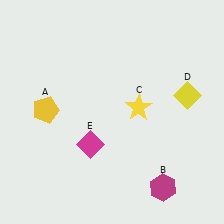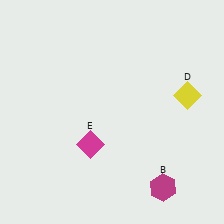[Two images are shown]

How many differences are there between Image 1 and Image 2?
There are 2 differences between the two images.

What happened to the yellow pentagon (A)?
The yellow pentagon (A) was removed in Image 2. It was in the top-left area of Image 1.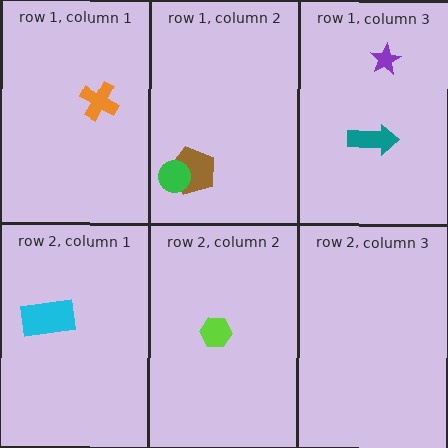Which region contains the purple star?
The row 1, column 3 region.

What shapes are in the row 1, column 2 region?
The brown pentagon, the green circle.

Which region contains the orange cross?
The row 1, column 1 region.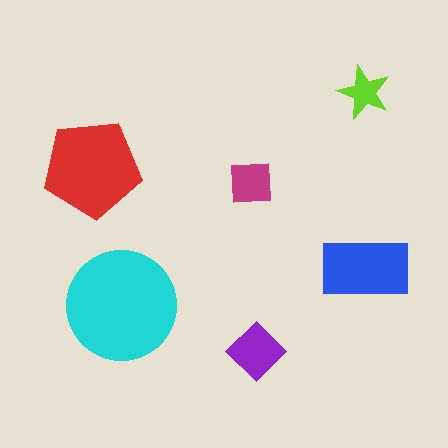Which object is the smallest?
The lime star.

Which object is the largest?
The cyan circle.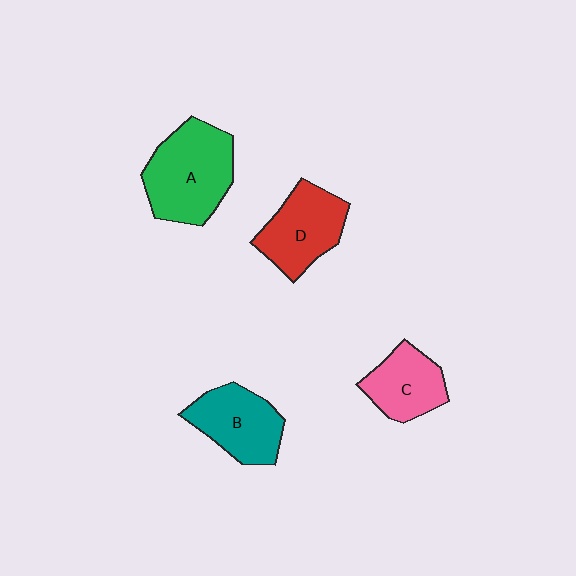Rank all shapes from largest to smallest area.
From largest to smallest: A (green), D (red), B (teal), C (pink).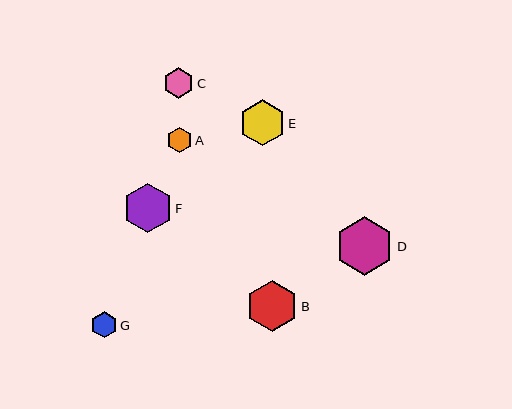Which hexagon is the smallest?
Hexagon A is the smallest with a size of approximately 25 pixels.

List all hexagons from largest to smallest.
From largest to smallest: D, B, F, E, C, G, A.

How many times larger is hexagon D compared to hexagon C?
Hexagon D is approximately 1.9 times the size of hexagon C.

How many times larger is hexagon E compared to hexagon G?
Hexagon E is approximately 1.8 times the size of hexagon G.